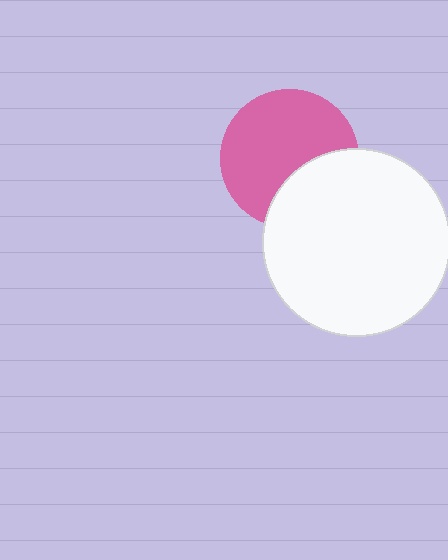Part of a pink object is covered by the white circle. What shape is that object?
It is a circle.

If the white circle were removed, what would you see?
You would see the complete pink circle.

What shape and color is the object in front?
The object in front is a white circle.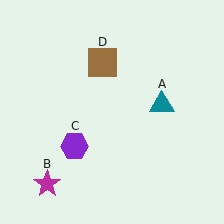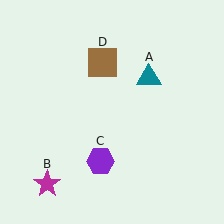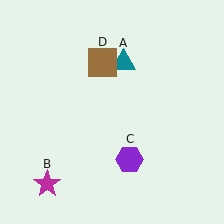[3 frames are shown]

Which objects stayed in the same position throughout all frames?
Magenta star (object B) and brown square (object D) remained stationary.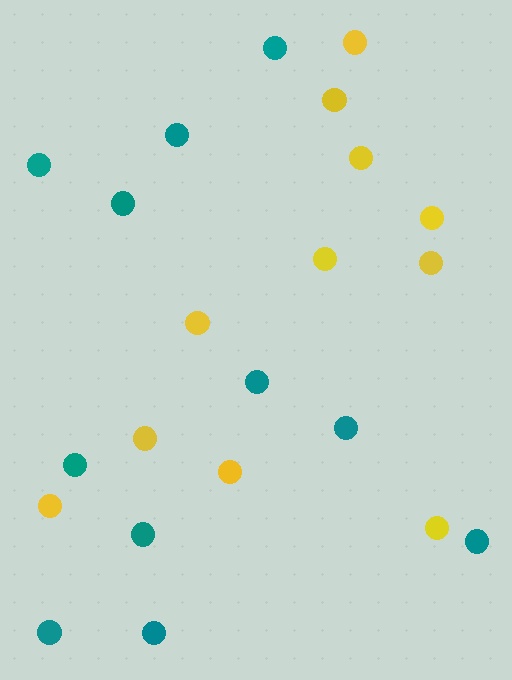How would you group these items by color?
There are 2 groups: one group of yellow circles (11) and one group of teal circles (11).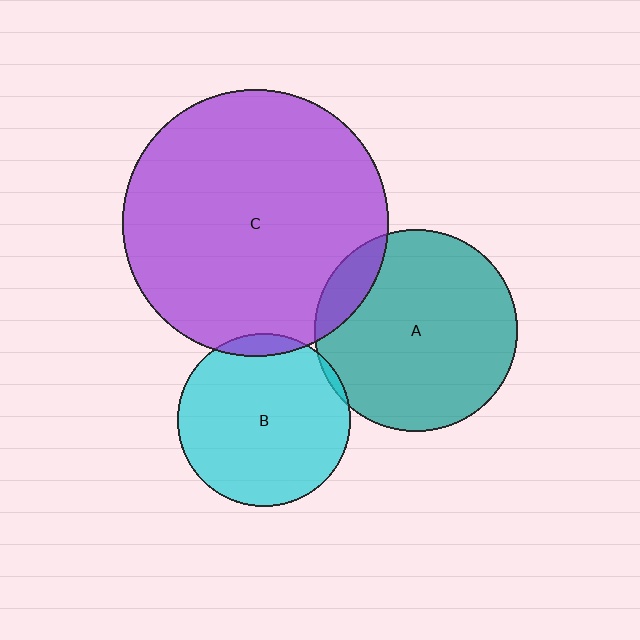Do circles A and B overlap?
Yes.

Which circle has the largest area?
Circle C (purple).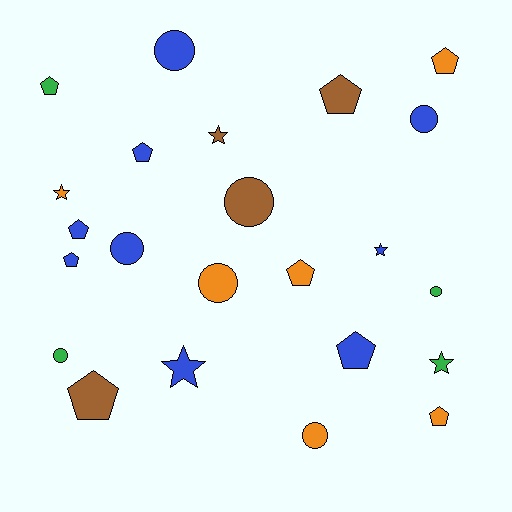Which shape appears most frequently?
Pentagon, with 10 objects.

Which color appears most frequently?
Blue, with 9 objects.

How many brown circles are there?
There is 1 brown circle.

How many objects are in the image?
There are 23 objects.